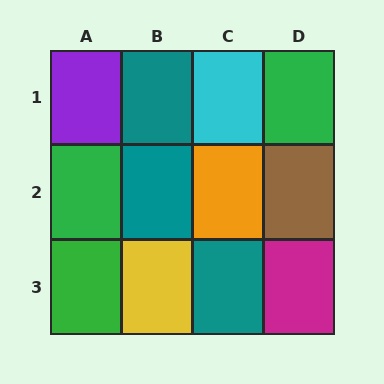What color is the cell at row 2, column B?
Teal.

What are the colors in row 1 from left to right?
Purple, teal, cyan, green.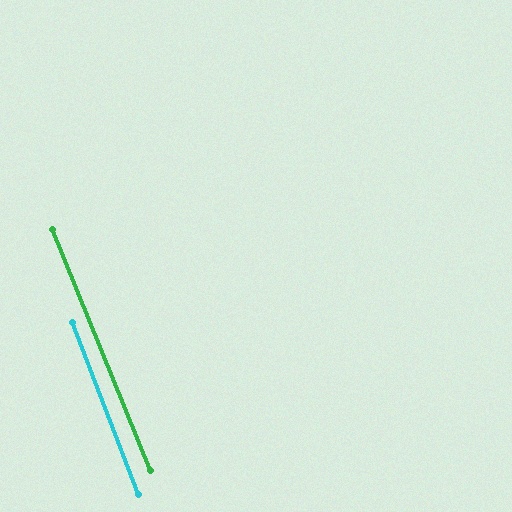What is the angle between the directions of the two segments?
Approximately 1 degree.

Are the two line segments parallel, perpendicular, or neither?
Parallel — their directions differ by only 1.2°.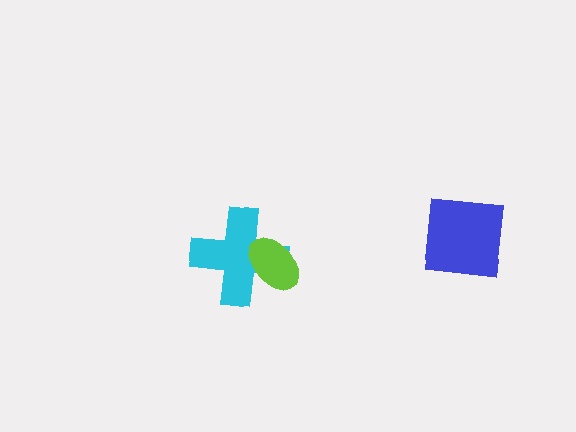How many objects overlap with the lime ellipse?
1 object overlaps with the lime ellipse.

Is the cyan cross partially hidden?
Yes, it is partially covered by another shape.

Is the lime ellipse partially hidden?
No, no other shape covers it.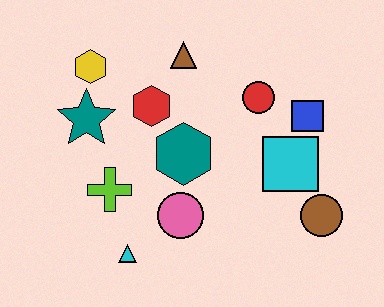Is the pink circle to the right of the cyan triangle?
Yes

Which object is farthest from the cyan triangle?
The blue square is farthest from the cyan triangle.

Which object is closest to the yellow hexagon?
The teal star is closest to the yellow hexagon.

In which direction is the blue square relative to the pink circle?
The blue square is to the right of the pink circle.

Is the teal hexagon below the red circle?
Yes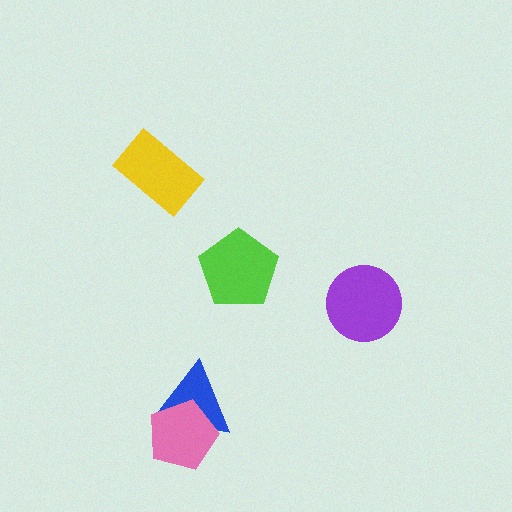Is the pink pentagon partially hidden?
No, no other shape covers it.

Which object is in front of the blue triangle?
The pink pentagon is in front of the blue triangle.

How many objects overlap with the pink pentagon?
1 object overlaps with the pink pentagon.